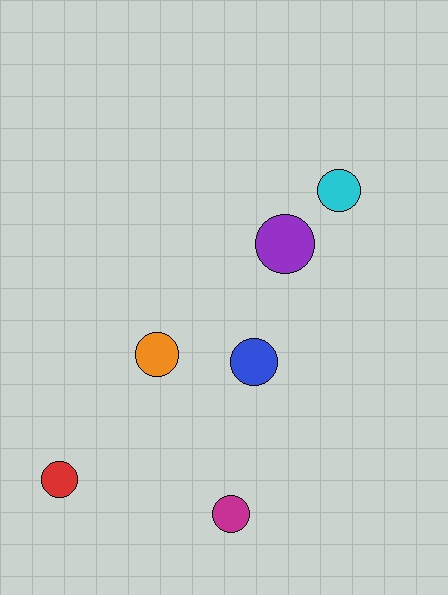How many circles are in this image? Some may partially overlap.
There are 6 circles.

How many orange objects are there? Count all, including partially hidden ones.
There is 1 orange object.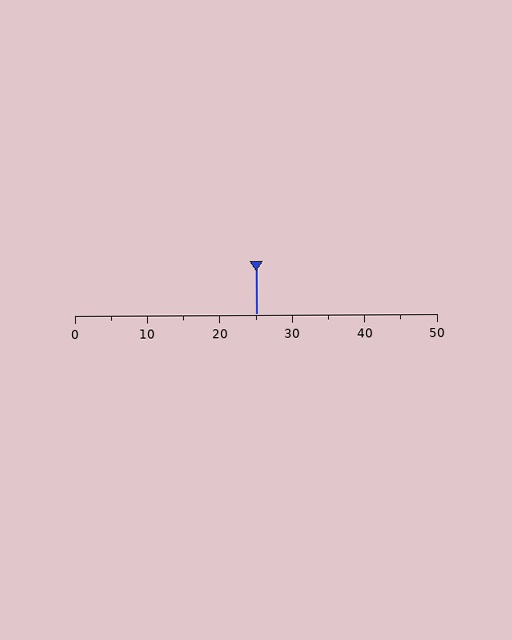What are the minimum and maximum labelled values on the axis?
The axis runs from 0 to 50.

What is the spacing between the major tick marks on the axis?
The major ticks are spaced 10 apart.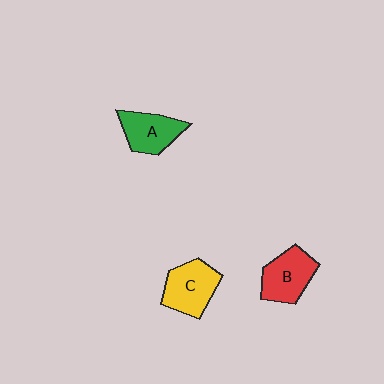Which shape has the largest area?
Shape C (yellow).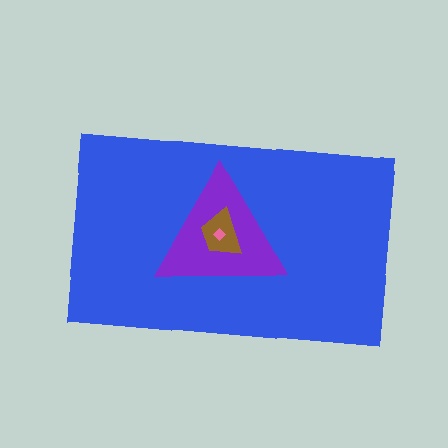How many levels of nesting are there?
4.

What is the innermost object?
The pink diamond.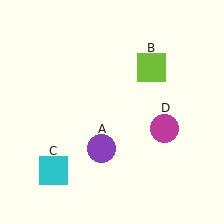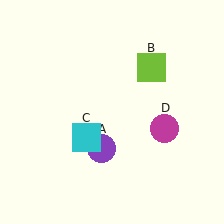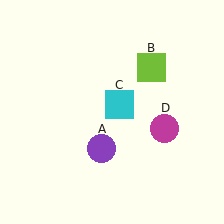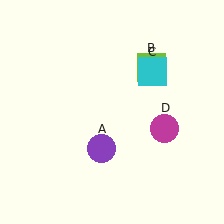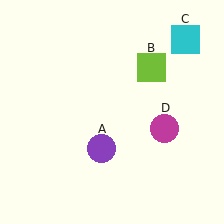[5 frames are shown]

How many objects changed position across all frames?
1 object changed position: cyan square (object C).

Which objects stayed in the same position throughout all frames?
Purple circle (object A) and lime square (object B) and magenta circle (object D) remained stationary.